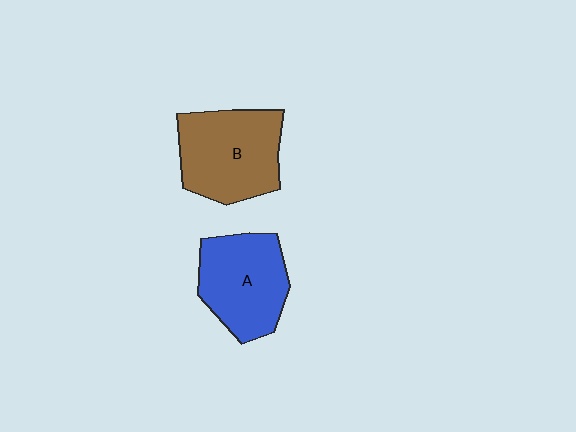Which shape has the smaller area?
Shape A (blue).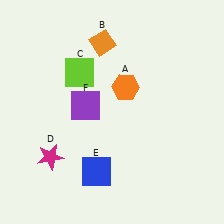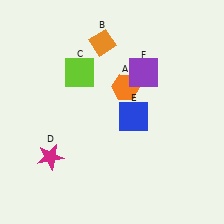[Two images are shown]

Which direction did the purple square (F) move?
The purple square (F) moved right.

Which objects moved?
The objects that moved are: the blue square (E), the purple square (F).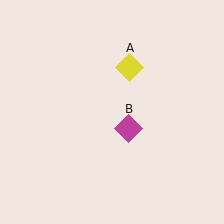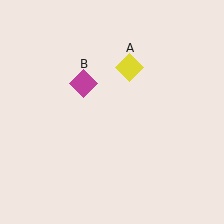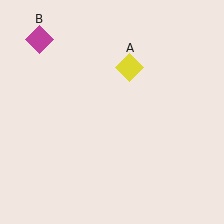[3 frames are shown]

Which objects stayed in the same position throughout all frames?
Yellow diamond (object A) remained stationary.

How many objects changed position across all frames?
1 object changed position: magenta diamond (object B).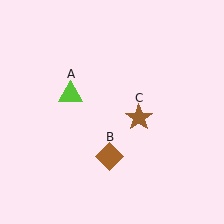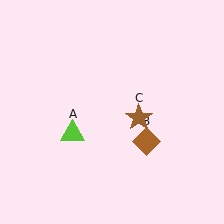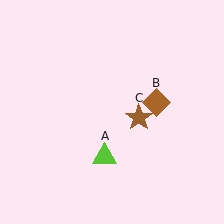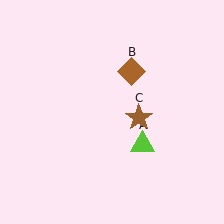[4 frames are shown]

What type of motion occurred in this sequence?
The lime triangle (object A), brown diamond (object B) rotated counterclockwise around the center of the scene.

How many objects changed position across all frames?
2 objects changed position: lime triangle (object A), brown diamond (object B).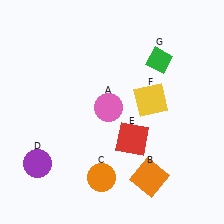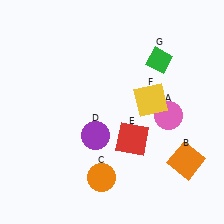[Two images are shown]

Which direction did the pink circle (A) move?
The pink circle (A) moved right.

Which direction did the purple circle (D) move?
The purple circle (D) moved right.